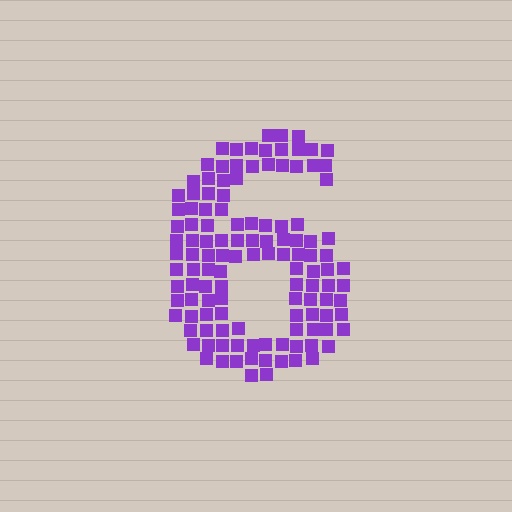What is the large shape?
The large shape is the digit 6.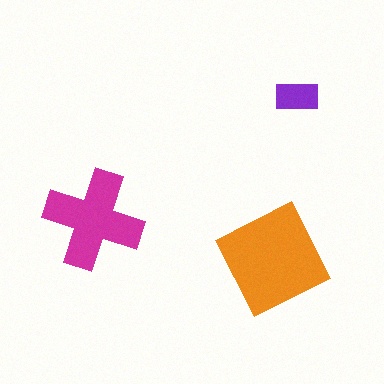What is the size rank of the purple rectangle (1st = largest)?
3rd.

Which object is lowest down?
The orange square is bottommost.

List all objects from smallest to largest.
The purple rectangle, the magenta cross, the orange square.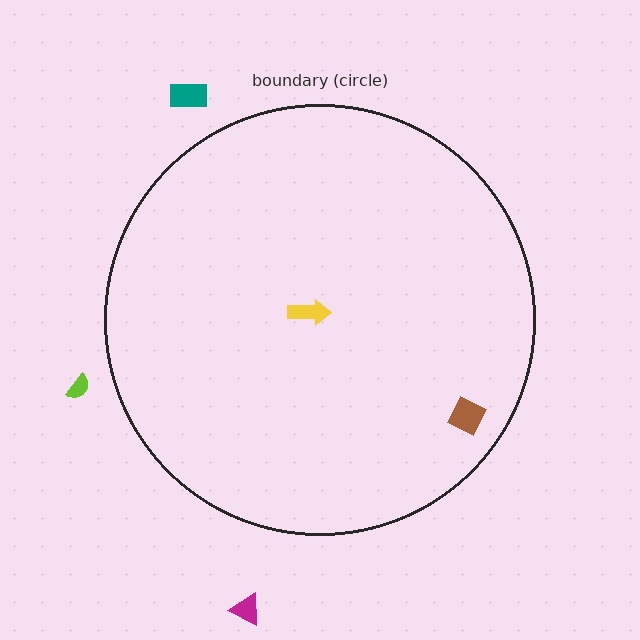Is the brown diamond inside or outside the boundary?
Inside.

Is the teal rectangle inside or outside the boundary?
Outside.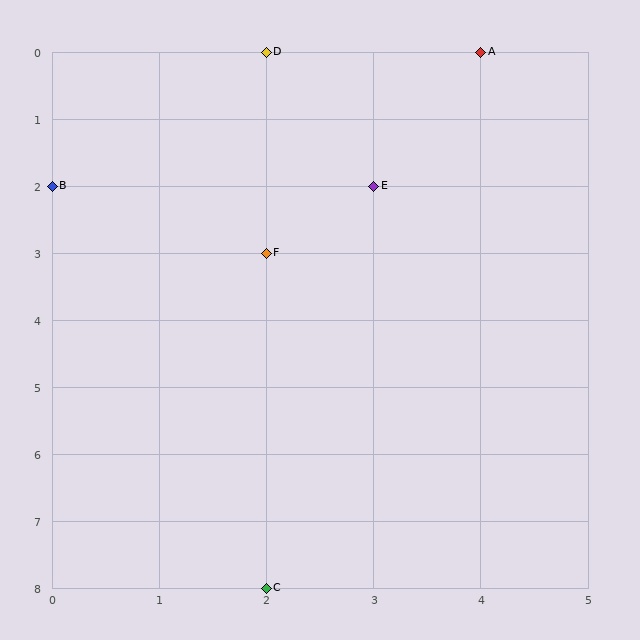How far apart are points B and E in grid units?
Points B and E are 3 columns apart.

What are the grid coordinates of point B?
Point B is at grid coordinates (0, 2).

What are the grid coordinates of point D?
Point D is at grid coordinates (2, 0).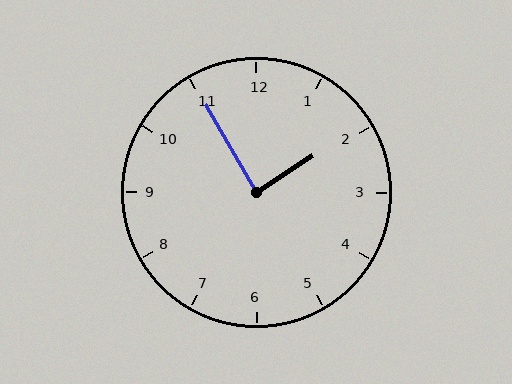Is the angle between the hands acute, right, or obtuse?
It is right.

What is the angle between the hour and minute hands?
Approximately 88 degrees.